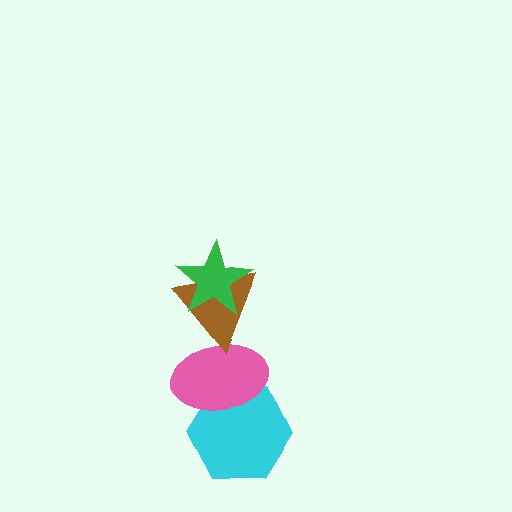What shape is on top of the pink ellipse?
The brown triangle is on top of the pink ellipse.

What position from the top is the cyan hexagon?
The cyan hexagon is 4th from the top.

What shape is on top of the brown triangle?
The green star is on top of the brown triangle.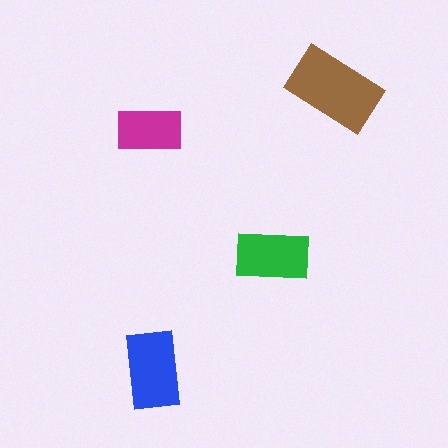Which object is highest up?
The brown rectangle is topmost.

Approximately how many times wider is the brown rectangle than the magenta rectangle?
About 1.5 times wider.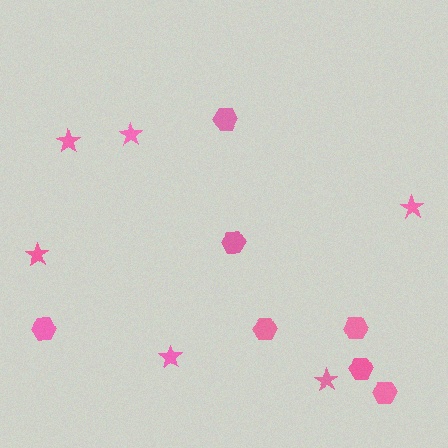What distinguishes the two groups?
There are 2 groups: one group of hexagons (7) and one group of stars (6).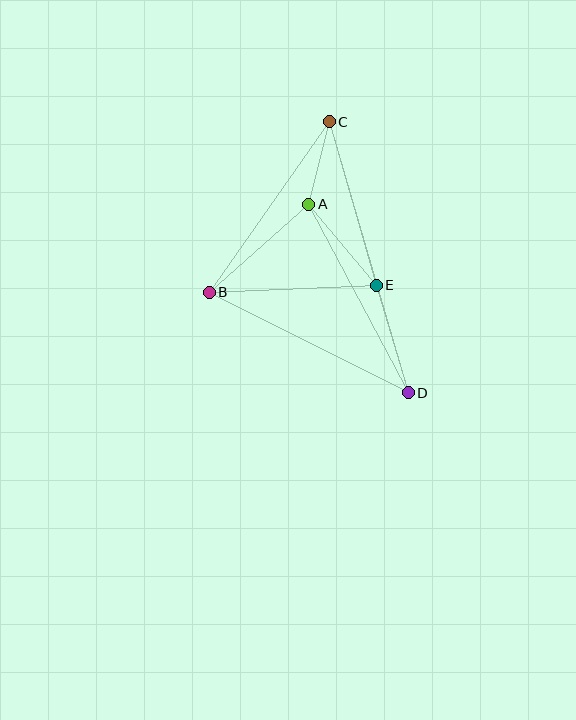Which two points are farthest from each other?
Points C and D are farthest from each other.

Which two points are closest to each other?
Points A and C are closest to each other.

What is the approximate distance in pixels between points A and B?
The distance between A and B is approximately 133 pixels.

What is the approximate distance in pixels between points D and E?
The distance between D and E is approximately 112 pixels.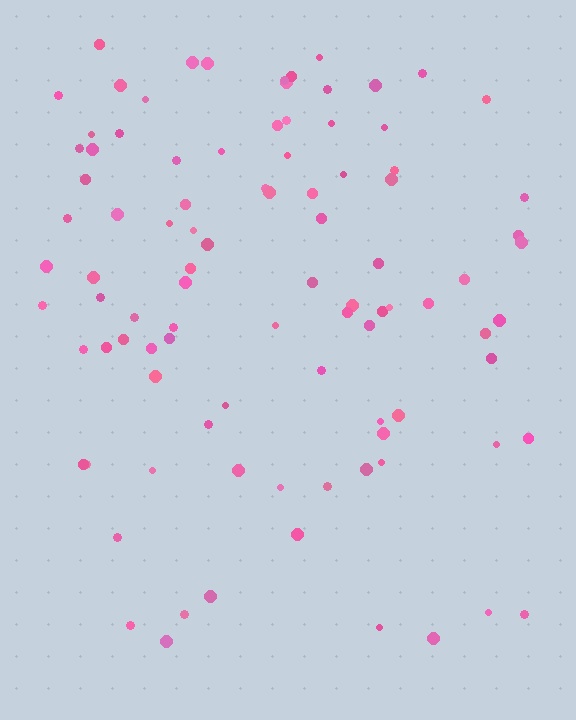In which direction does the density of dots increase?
From bottom to top, with the top side densest.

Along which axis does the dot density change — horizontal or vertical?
Vertical.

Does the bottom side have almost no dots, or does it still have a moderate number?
Still a moderate number, just noticeably fewer than the top.